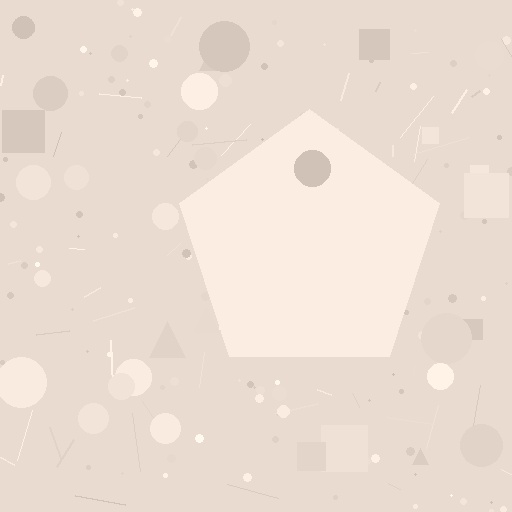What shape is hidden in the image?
A pentagon is hidden in the image.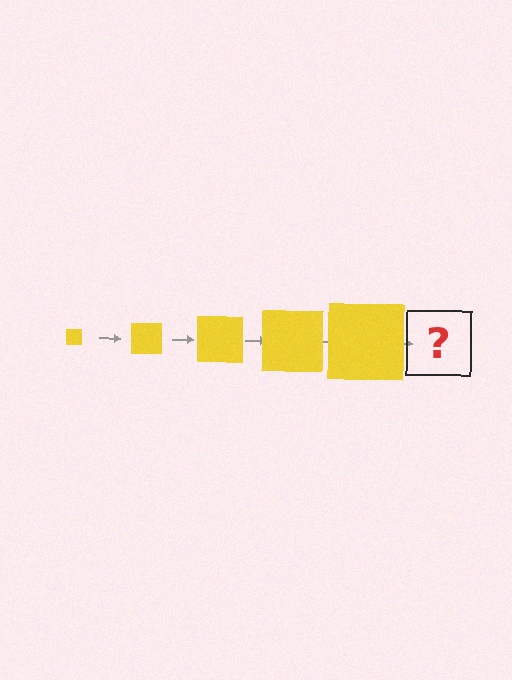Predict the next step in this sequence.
The next step is a yellow square, larger than the previous one.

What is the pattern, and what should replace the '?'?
The pattern is that the square gets progressively larger each step. The '?' should be a yellow square, larger than the previous one.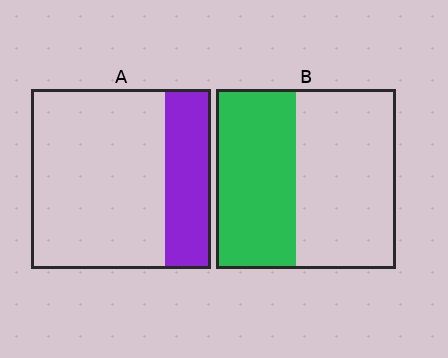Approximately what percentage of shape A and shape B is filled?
A is approximately 25% and B is approximately 45%.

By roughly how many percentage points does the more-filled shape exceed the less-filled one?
By roughly 20 percentage points (B over A).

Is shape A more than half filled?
No.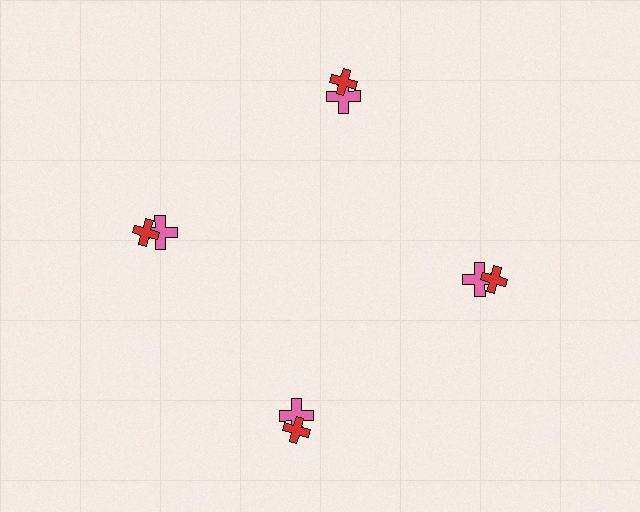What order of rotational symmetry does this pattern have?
This pattern has 4-fold rotational symmetry.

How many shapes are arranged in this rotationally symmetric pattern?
There are 8 shapes, arranged in 4 groups of 2.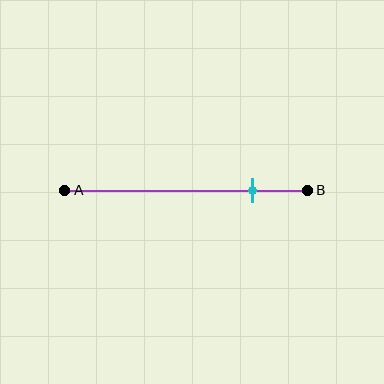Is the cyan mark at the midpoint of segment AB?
No, the mark is at about 80% from A, not at the 50% midpoint.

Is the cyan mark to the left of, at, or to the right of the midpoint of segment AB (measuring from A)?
The cyan mark is to the right of the midpoint of segment AB.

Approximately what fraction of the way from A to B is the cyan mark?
The cyan mark is approximately 80% of the way from A to B.